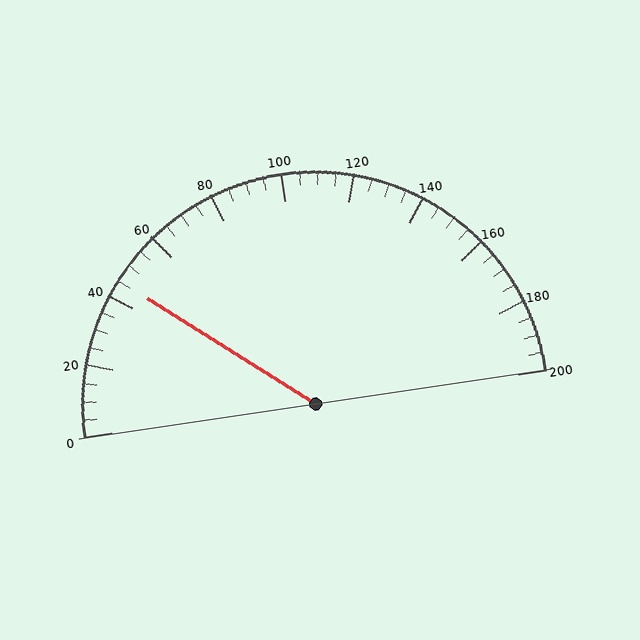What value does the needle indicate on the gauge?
The needle indicates approximately 45.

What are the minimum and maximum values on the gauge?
The gauge ranges from 0 to 200.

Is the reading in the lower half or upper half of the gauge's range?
The reading is in the lower half of the range (0 to 200).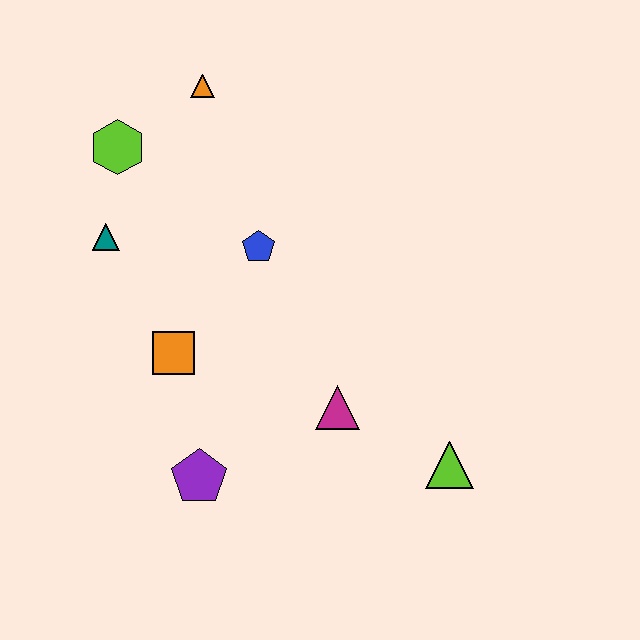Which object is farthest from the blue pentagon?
The lime triangle is farthest from the blue pentagon.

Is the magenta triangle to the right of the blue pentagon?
Yes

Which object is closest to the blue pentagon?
The orange square is closest to the blue pentagon.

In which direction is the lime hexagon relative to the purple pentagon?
The lime hexagon is above the purple pentagon.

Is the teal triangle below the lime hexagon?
Yes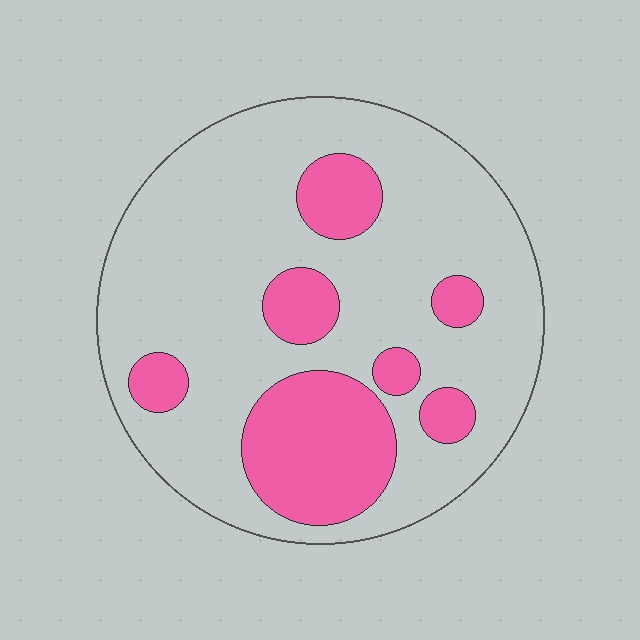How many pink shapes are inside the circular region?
7.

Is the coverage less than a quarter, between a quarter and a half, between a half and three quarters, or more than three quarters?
Less than a quarter.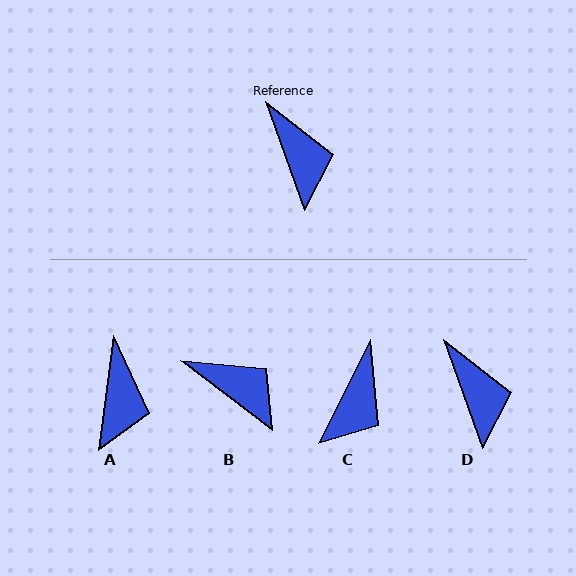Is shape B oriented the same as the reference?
No, it is off by about 33 degrees.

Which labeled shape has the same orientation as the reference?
D.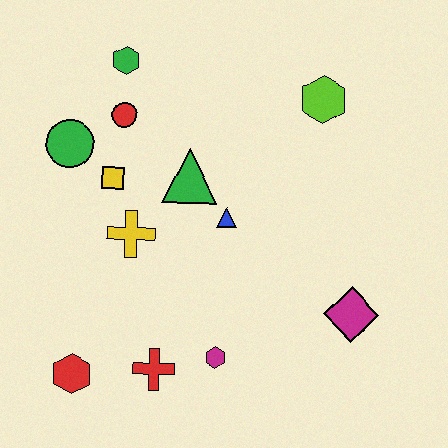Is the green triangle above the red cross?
Yes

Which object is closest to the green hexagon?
The red circle is closest to the green hexagon.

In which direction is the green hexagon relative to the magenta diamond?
The green hexagon is above the magenta diamond.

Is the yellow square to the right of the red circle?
No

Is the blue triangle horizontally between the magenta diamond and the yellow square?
Yes